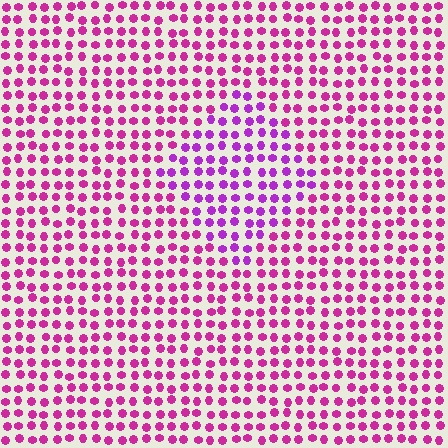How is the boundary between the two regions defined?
The boundary is defined purely by a slight shift in hue (about 28 degrees). Spacing, size, and orientation are identical on both sides.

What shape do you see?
I see a diamond.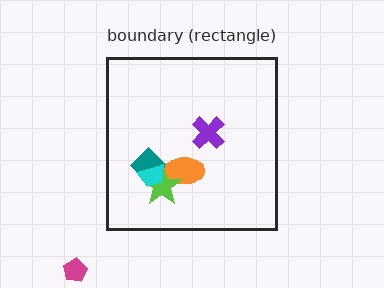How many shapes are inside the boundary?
5 inside, 1 outside.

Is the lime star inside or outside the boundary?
Inside.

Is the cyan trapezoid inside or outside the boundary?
Inside.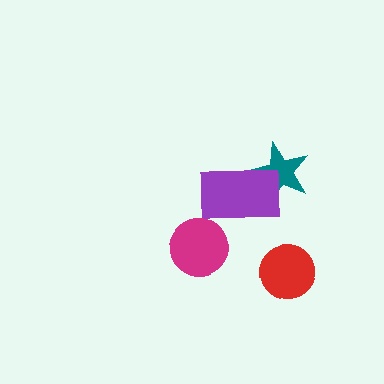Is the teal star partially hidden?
Yes, it is partially covered by another shape.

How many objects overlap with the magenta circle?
0 objects overlap with the magenta circle.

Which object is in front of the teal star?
The purple rectangle is in front of the teal star.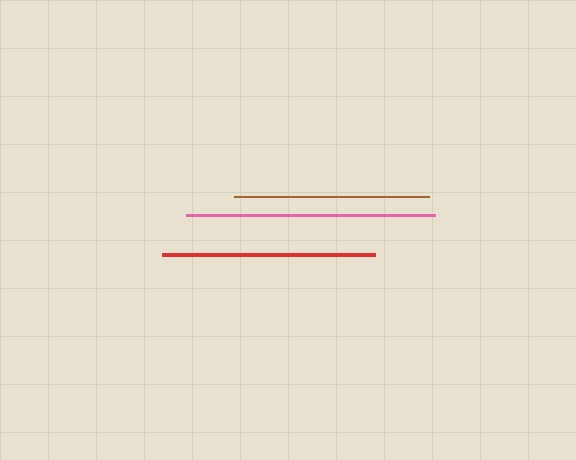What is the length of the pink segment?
The pink segment is approximately 250 pixels long.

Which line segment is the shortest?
The brown line is the shortest at approximately 195 pixels.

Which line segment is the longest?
The pink line is the longest at approximately 250 pixels.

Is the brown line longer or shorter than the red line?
The red line is longer than the brown line.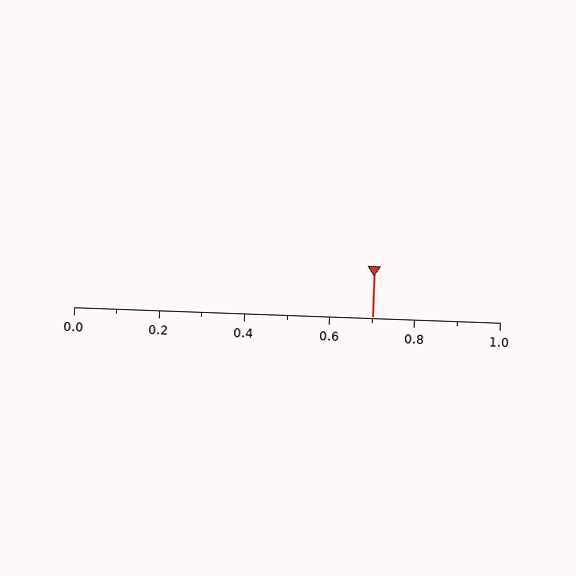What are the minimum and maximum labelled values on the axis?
The axis runs from 0.0 to 1.0.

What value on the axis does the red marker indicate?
The marker indicates approximately 0.7.